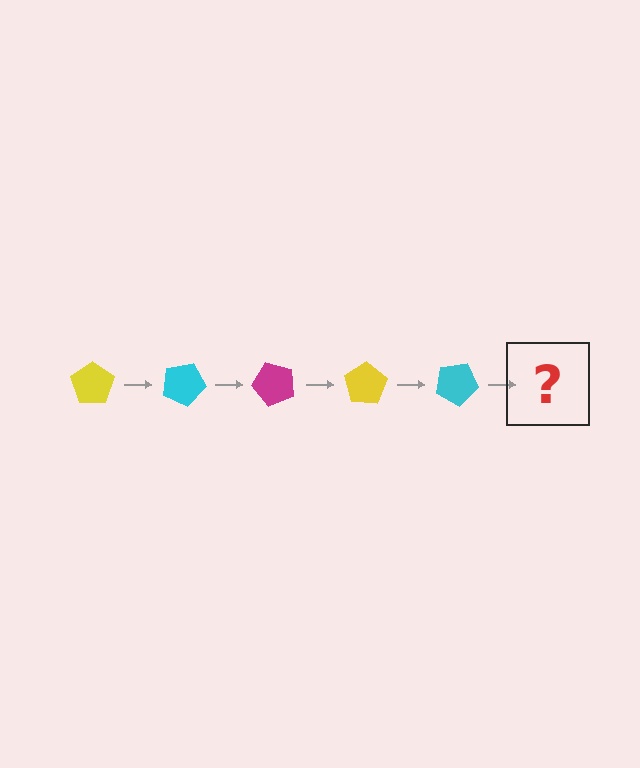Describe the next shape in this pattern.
It should be a magenta pentagon, rotated 125 degrees from the start.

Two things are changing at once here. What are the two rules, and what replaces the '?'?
The two rules are that it rotates 25 degrees each step and the color cycles through yellow, cyan, and magenta. The '?' should be a magenta pentagon, rotated 125 degrees from the start.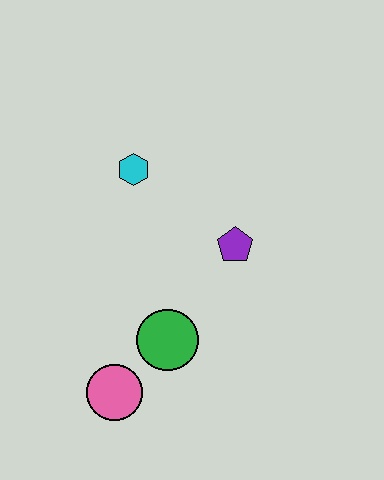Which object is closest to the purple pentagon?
The green circle is closest to the purple pentagon.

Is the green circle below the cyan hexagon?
Yes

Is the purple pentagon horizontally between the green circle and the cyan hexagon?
No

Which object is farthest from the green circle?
The cyan hexagon is farthest from the green circle.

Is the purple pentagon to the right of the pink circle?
Yes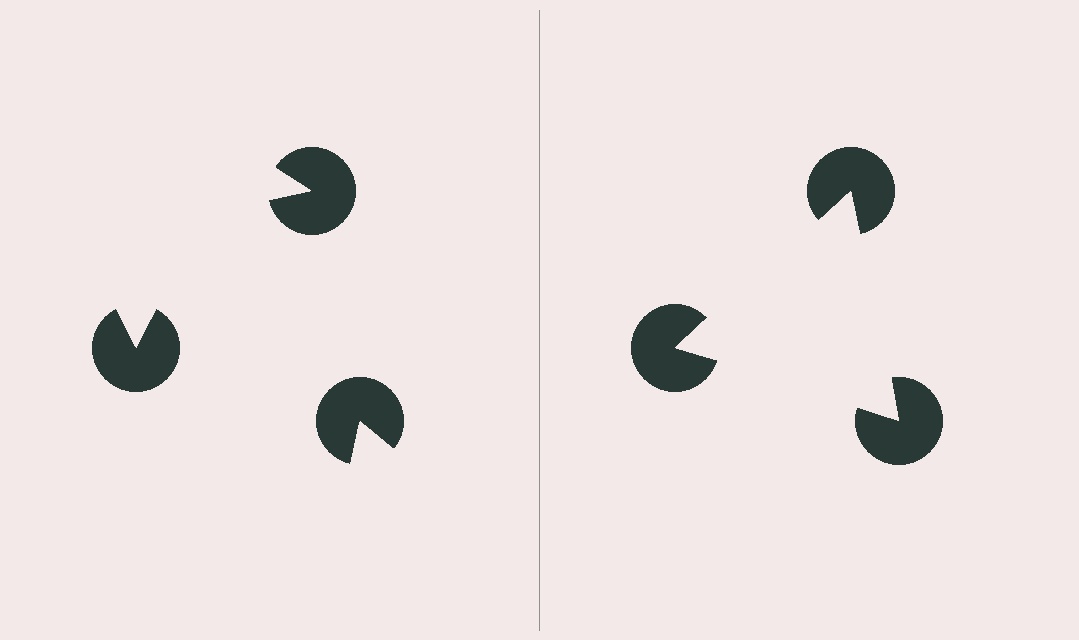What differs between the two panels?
The pac-man discs are positioned identically on both sides; only the wedge orientations differ. On the right they align to a triangle; on the left they are misaligned.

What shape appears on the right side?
An illusory triangle.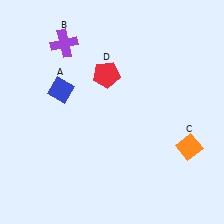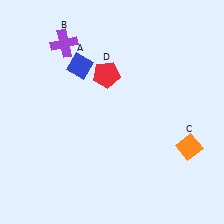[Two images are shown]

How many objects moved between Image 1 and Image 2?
1 object moved between the two images.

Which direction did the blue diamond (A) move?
The blue diamond (A) moved up.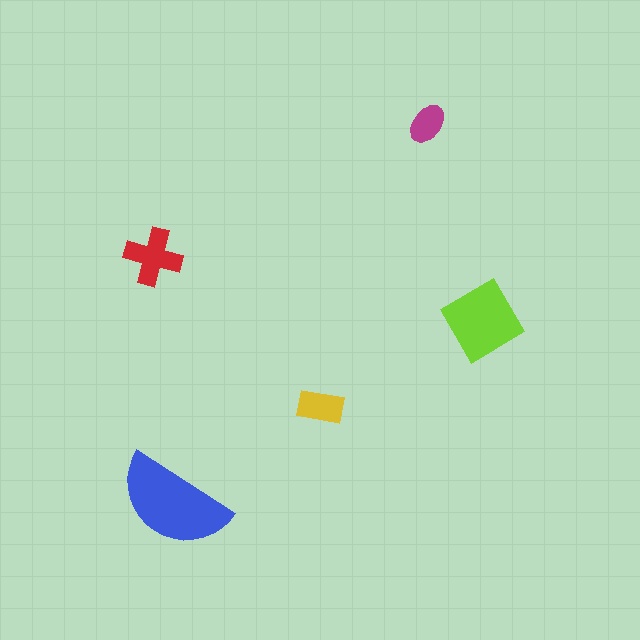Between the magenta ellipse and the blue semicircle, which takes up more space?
The blue semicircle.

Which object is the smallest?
The magenta ellipse.